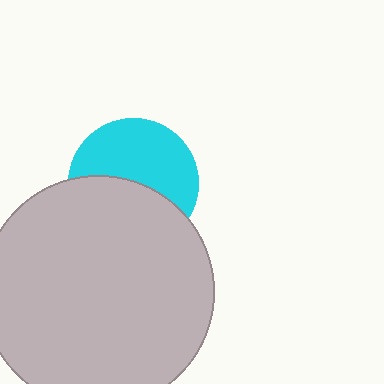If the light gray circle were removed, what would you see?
You would see the complete cyan circle.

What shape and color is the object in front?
The object in front is a light gray circle.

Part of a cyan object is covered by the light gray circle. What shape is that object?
It is a circle.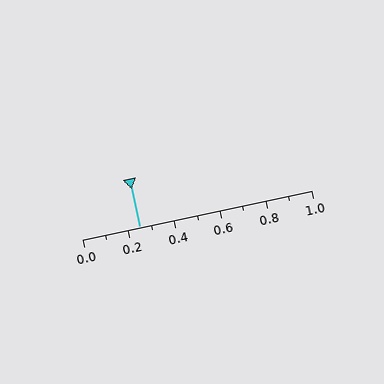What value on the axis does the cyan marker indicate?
The marker indicates approximately 0.25.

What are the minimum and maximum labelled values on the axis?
The axis runs from 0.0 to 1.0.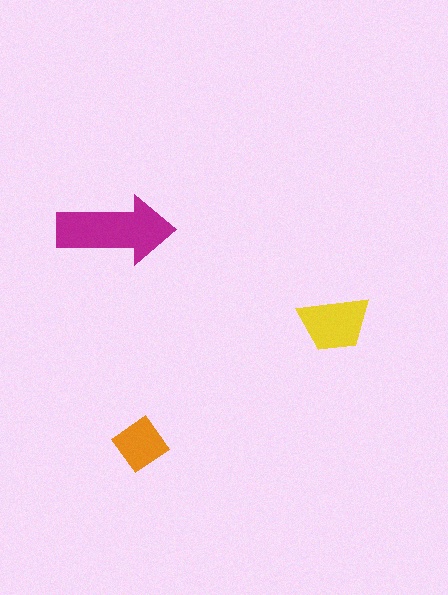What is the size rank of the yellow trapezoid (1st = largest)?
2nd.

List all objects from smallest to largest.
The orange diamond, the yellow trapezoid, the magenta arrow.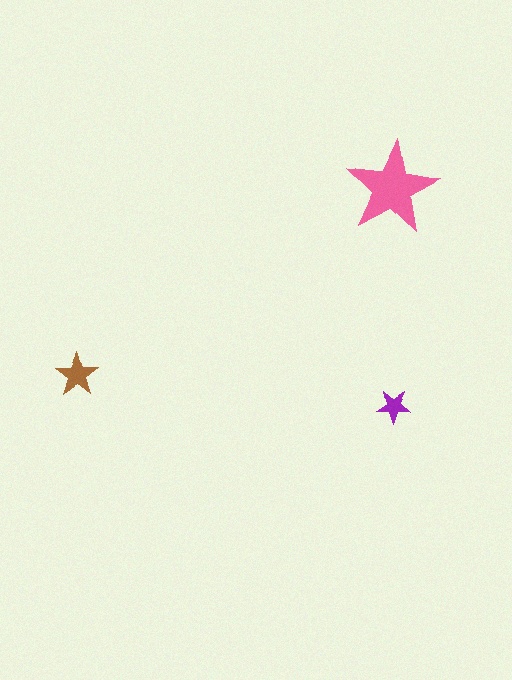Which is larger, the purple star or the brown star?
The brown one.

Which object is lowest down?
The purple star is bottommost.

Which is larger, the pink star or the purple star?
The pink one.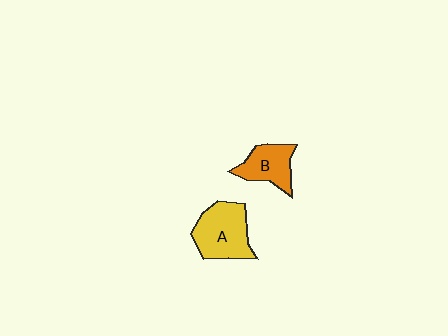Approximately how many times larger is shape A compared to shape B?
Approximately 1.4 times.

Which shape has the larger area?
Shape A (yellow).